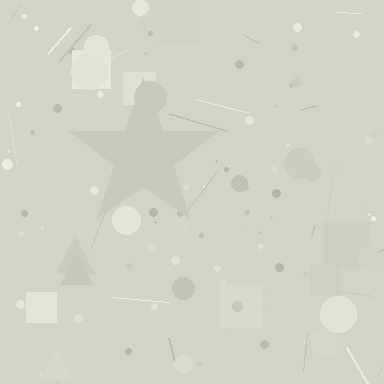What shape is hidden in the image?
A star is hidden in the image.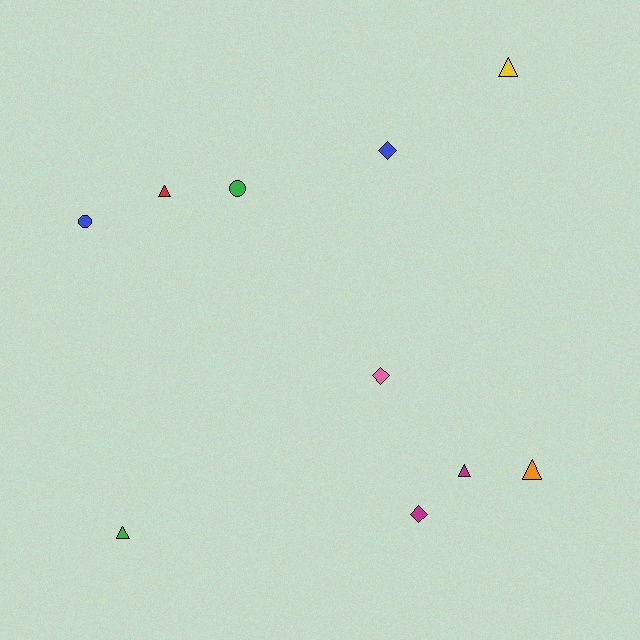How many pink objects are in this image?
There is 1 pink object.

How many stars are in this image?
There are no stars.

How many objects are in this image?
There are 10 objects.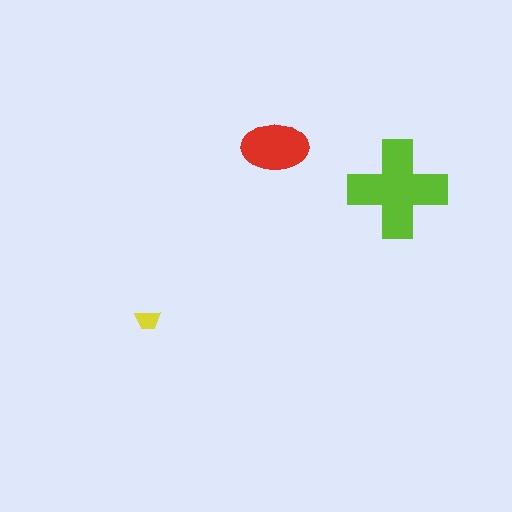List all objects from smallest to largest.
The yellow trapezoid, the red ellipse, the lime cross.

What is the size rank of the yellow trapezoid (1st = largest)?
3rd.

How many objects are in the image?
There are 3 objects in the image.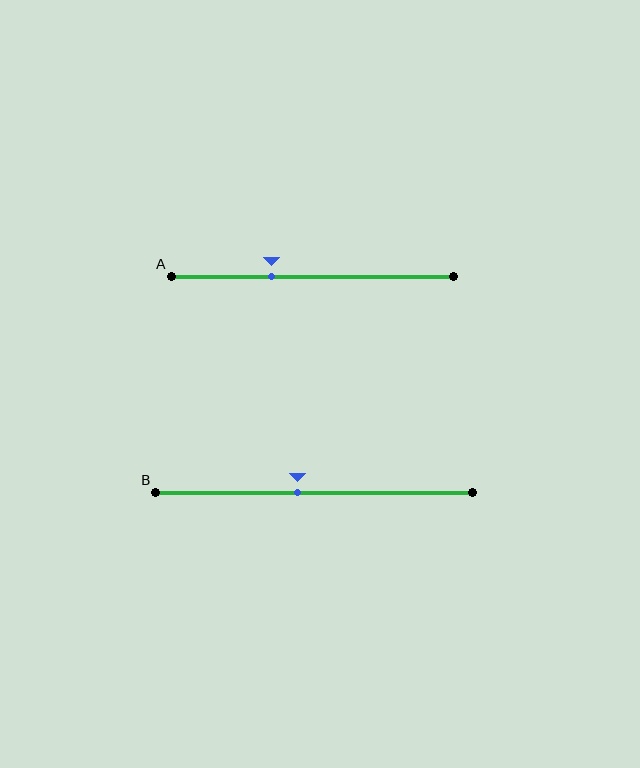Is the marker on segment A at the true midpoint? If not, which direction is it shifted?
No, the marker on segment A is shifted to the left by about 15% of the segment length.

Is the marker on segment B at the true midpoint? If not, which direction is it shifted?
No, the marker on segment B is shifted to the left by about 5% of the segment length.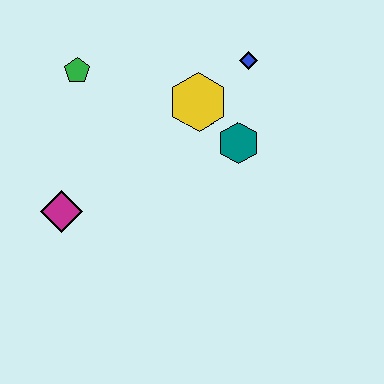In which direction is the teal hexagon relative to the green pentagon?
The teal hexagon is to the right of the green pentagon.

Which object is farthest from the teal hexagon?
The magenta diamond is farthest from the teal hexagon.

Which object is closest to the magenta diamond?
The green pentagon is closest to the magenta diamond.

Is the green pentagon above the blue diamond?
No